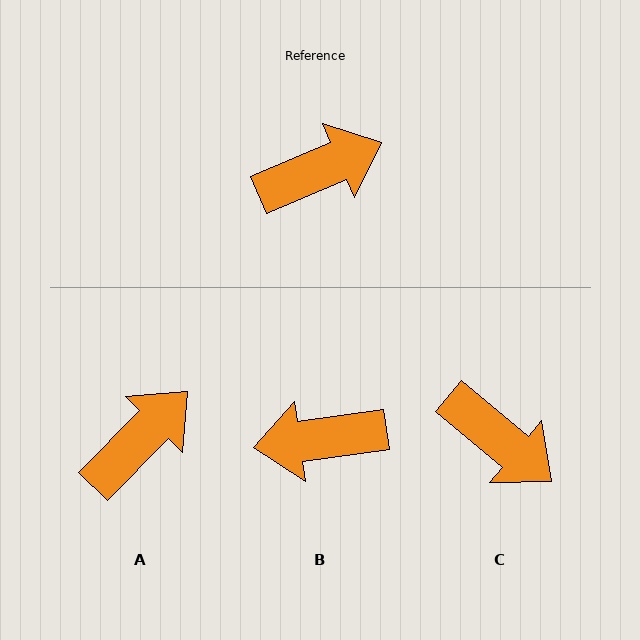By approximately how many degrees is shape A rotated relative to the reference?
Approximately 22 degrees counter-clockwise.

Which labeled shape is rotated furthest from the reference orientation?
B, about 165 degrees away.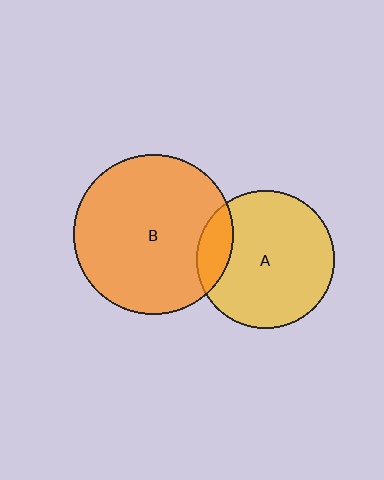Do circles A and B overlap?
Yes.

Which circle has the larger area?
Circle B (orange).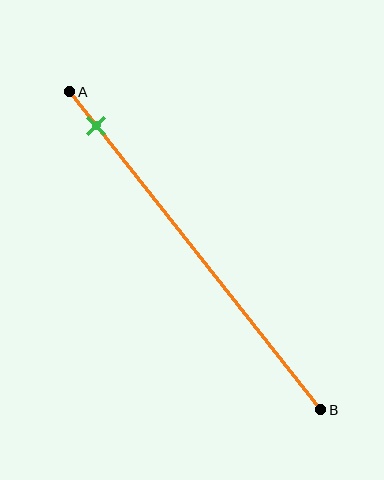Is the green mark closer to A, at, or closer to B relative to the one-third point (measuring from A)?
The green mark is closer to point A than the one-third point of segment AB.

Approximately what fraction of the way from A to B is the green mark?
The green mark is approximately 10% of the way from A to B.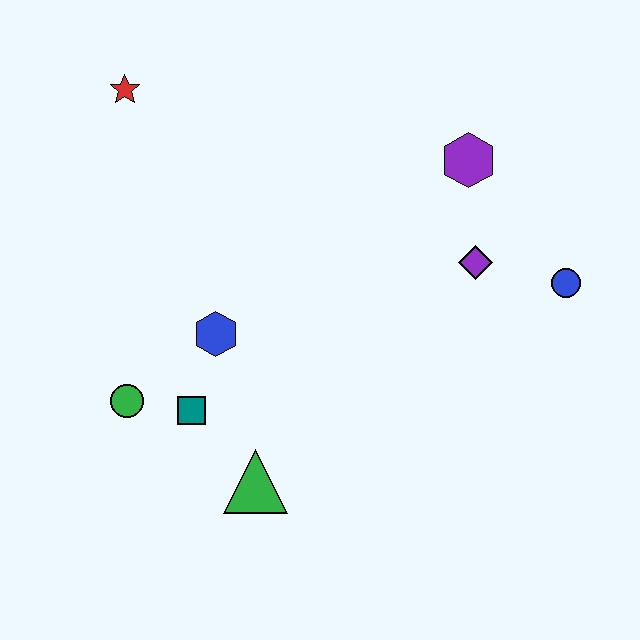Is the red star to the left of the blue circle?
Yes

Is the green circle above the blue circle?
No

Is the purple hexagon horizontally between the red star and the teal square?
No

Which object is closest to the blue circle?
The purple diamond is closest to the blue circle.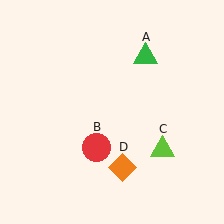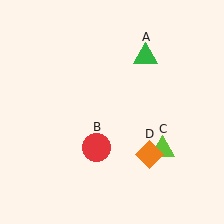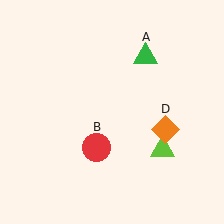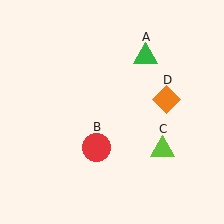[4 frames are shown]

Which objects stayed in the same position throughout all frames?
Green triangle (object A) and red circle (object B) and lime triangle (object C) remained stationary.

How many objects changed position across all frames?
1 object changed position: orange diamond (object D).